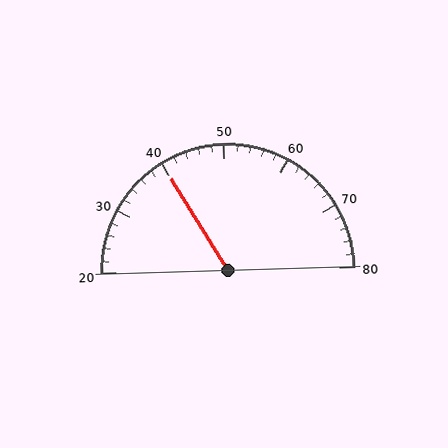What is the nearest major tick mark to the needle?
The nearest major tick mark is 40.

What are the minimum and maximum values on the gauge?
The gauge ranges from 20 to 80.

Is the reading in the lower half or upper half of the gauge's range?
The reading is in the lower half of the range (20 to 80).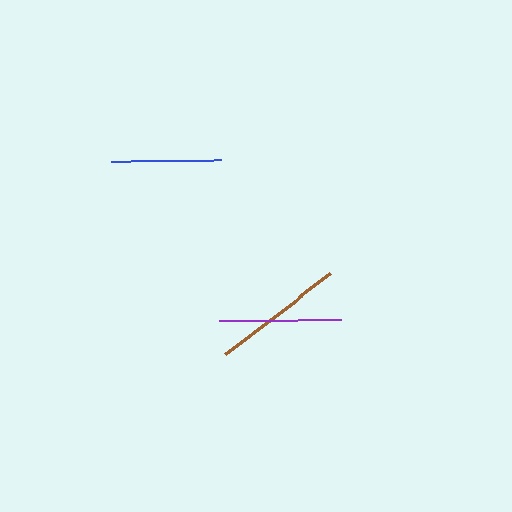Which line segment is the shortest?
The blue line is the shortest at approximately 109 pixels.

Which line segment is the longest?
The brown line is the longest at approximately 134 pixels.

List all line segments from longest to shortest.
From longest to shortest: brown, purple, blue.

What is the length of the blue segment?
The blue segment is approximately 109 pixels long.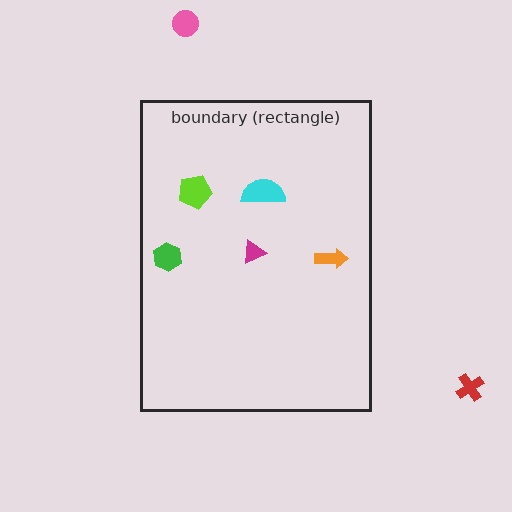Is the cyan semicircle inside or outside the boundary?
Inside.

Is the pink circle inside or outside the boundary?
Outside.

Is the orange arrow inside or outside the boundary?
Inside.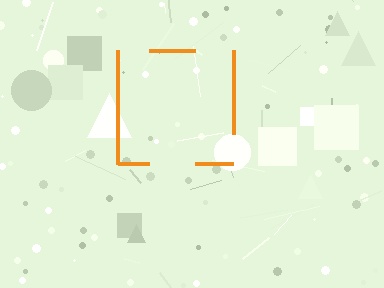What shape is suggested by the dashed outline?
The dashed outline suggests a square.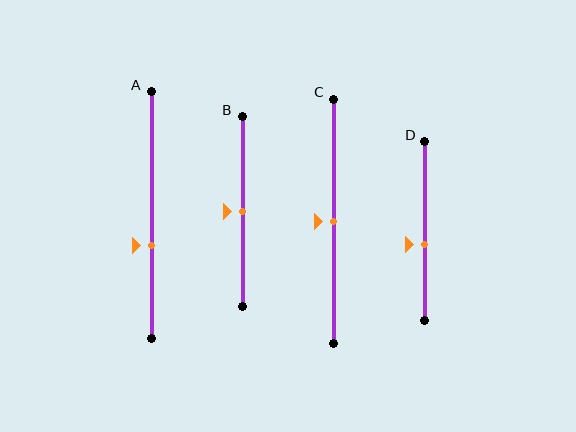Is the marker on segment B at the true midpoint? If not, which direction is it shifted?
Yes, the marker on segment B is at the true midpoint.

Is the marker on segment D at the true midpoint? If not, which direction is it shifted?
No, the marker on segment D is shifted downward by about 8% of the segment length.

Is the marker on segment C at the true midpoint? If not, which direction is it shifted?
Yes, the marker on segment C is at the true midpoint.